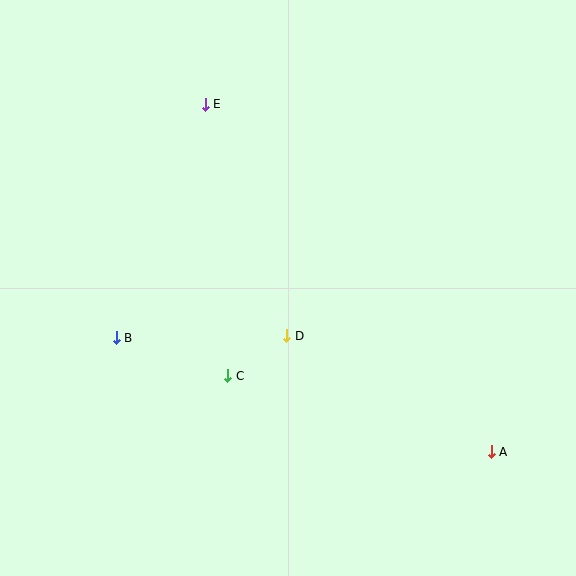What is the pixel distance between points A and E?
The distance between A and E is 450 pixels.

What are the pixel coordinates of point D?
Point D is at (287, 336).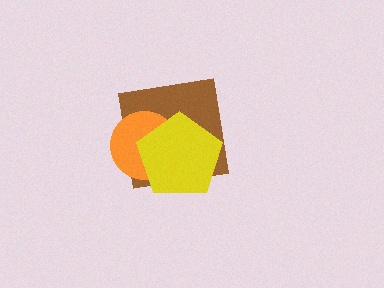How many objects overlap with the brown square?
2 objects overlap with the brown square.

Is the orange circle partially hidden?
Yes, it is partially covered by another shape.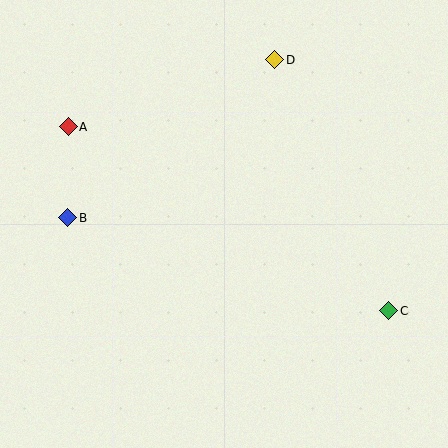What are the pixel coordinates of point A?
Point A is at (68, 127).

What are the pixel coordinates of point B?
Point B is at (68, 218).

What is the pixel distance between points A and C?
The distance between A and C is 369 pixels.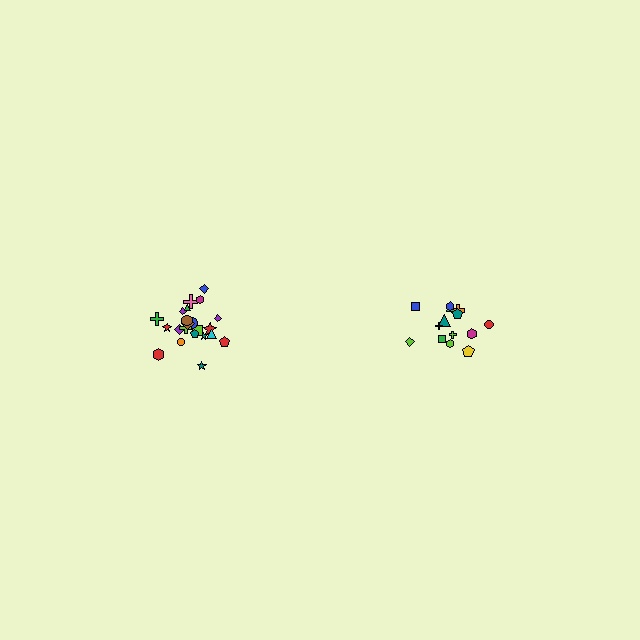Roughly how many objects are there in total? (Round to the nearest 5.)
Roughly 35 objects in total.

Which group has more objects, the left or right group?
The left group.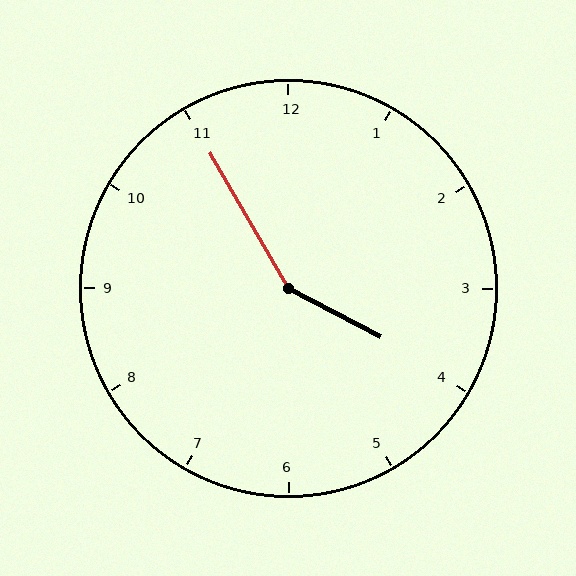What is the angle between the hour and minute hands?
Approximately 148 degrees.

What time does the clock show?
3:55.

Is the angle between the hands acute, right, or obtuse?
It is obtuse.